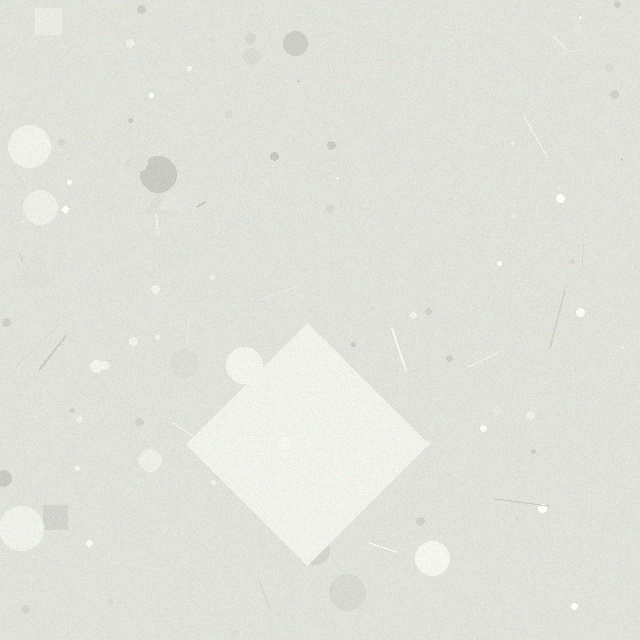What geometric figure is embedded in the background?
A diamond is embedded in the background.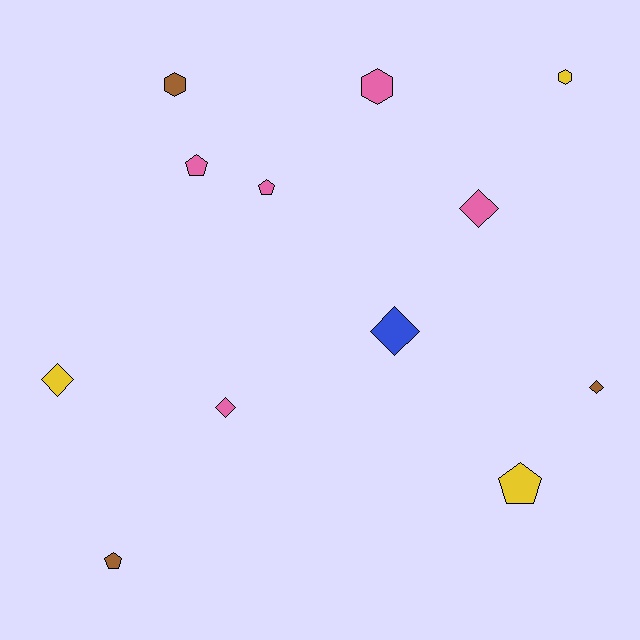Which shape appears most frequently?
Diamond, with 5 objects.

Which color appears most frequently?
Pink, with 5 objects.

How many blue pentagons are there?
There are no blue pentagons.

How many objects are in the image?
There are 12 objects.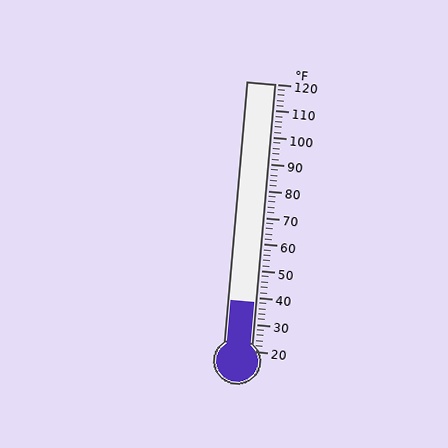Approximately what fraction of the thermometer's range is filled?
The thermometer is filled to approximately 20% of its range.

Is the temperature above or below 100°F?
The temperature is below 100°F.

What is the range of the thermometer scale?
The thermometer scale ranges from 20°F to 120°F.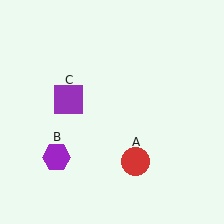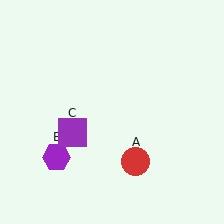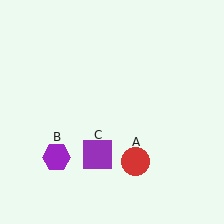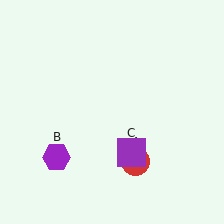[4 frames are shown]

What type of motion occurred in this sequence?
The purple square (object C) rotated counterclockwise around the center of the scene.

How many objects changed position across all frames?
1 object changed position: purple square (object C).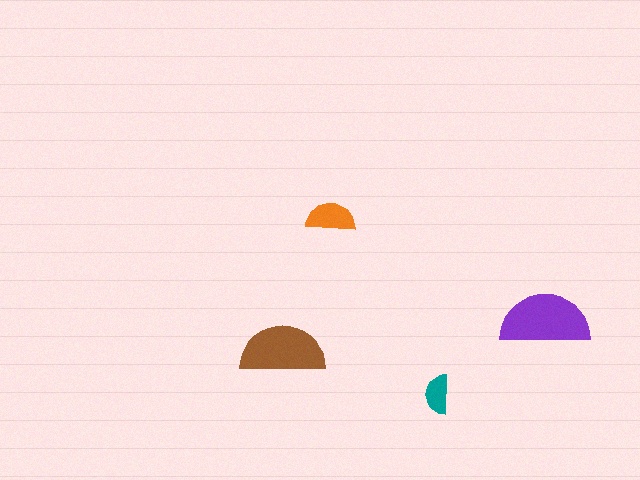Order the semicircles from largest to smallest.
the purple one, the brown one, the orange one, the teal one.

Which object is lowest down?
The teal semicircle is bottommost.